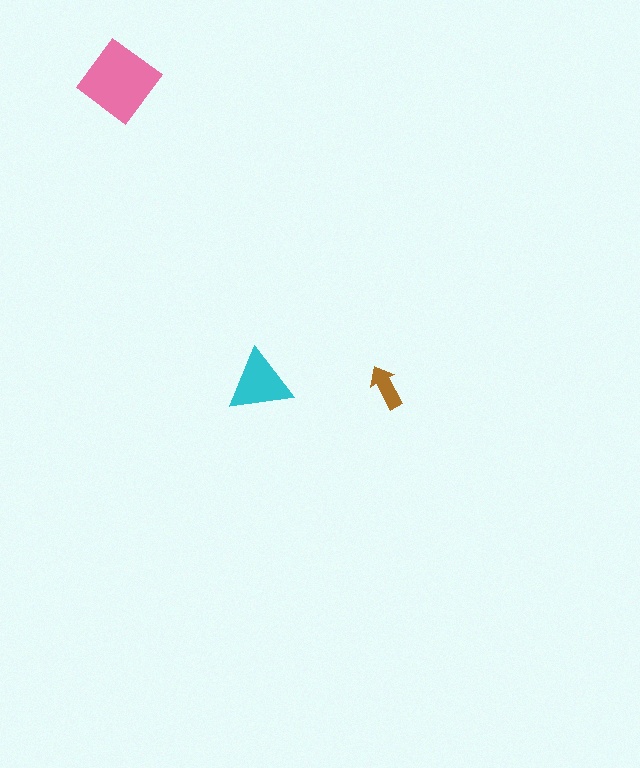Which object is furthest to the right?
The brown arrow is rightmost.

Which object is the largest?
The pink diamond.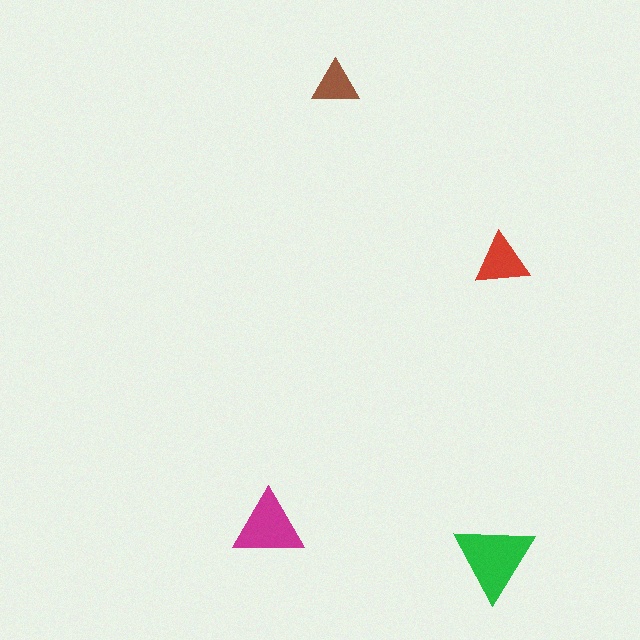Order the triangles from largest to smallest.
the green one, the magenta one, the red one, the brown one.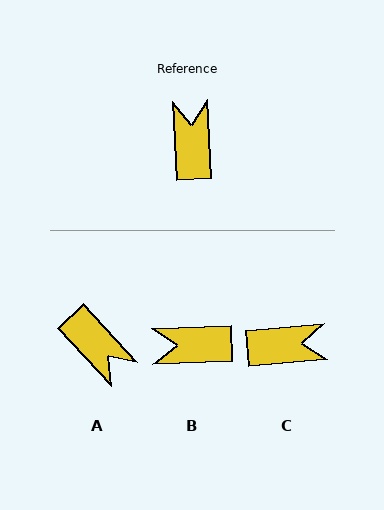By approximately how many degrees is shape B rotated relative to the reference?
Approximately 89 degrees counter-clockwise.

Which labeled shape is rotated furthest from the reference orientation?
A, about 140 degrees away.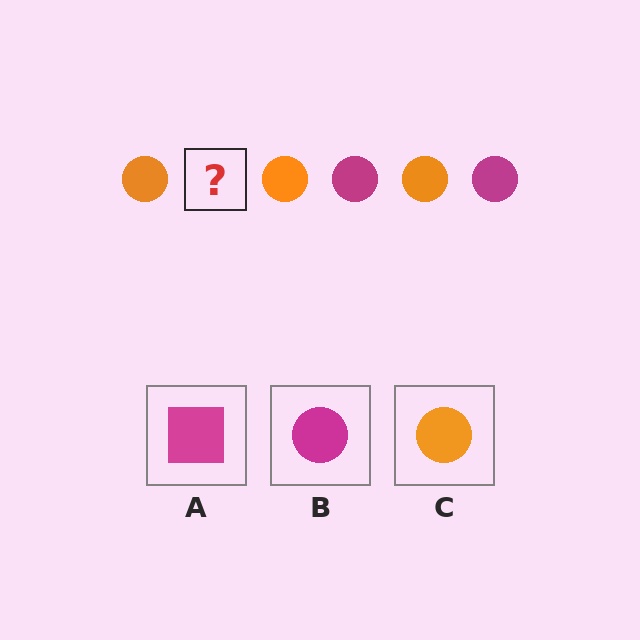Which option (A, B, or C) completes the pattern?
B.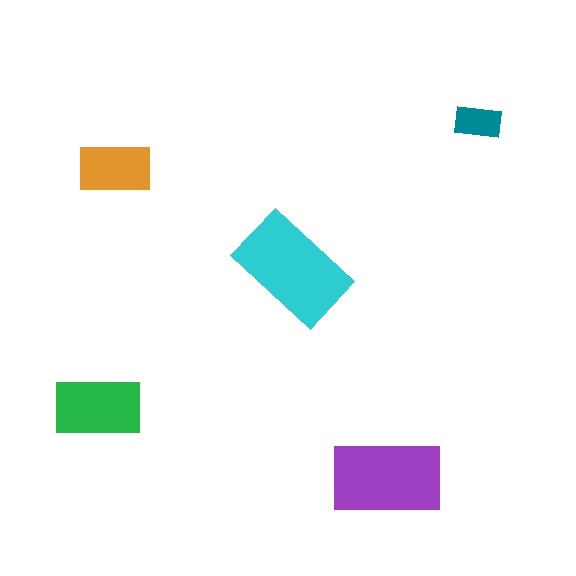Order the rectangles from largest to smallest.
the cyan one, the purple one, the green one, the orange one, the teal one.